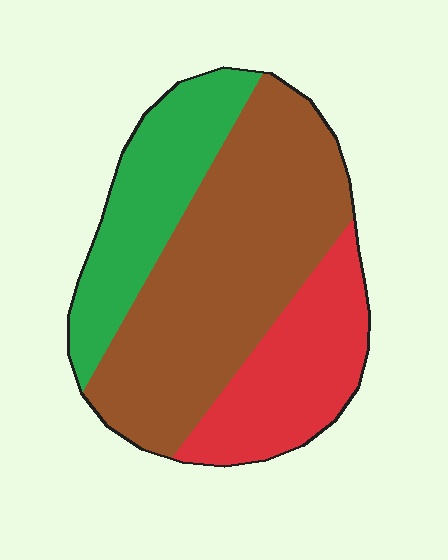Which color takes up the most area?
Brown, at roughly 50%.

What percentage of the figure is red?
Red covers roughly 25% of the figure.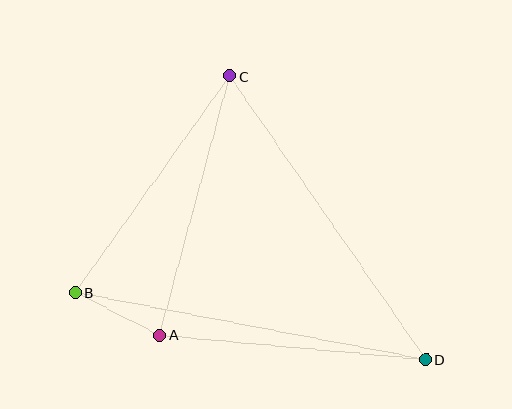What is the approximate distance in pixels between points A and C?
The distance between A and C is approximately 268 pixels.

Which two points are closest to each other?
Points A and B are closest to each other.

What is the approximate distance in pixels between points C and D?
The distance between C and D is approximately 345 pixels.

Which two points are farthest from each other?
Points B and D are farthest from each other.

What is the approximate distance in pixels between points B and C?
The distance between B and C is approximately 266 pixels.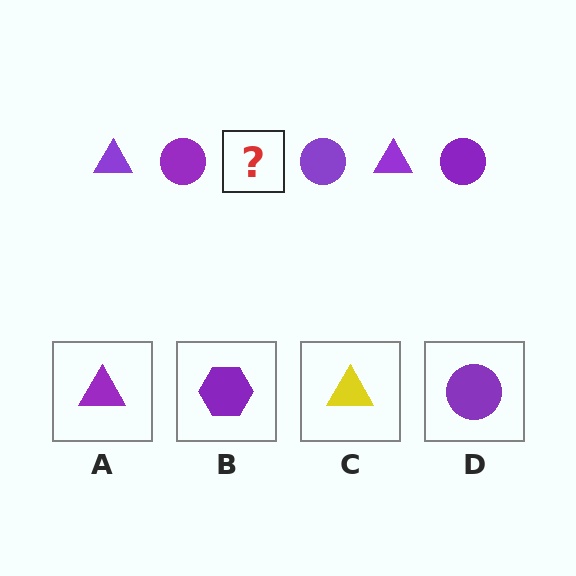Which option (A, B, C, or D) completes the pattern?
A.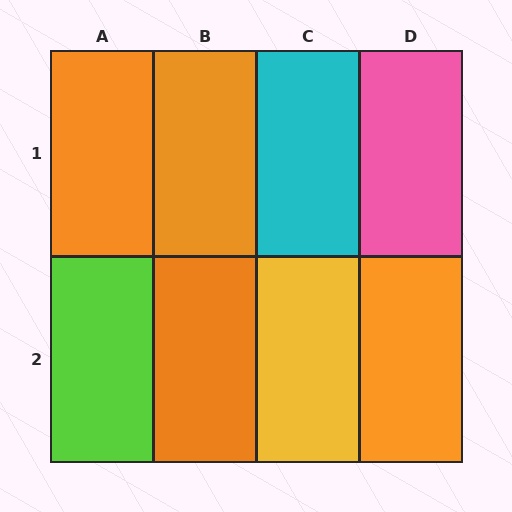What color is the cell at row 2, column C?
Yellow.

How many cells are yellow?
1 cell is yellow.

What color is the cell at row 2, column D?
Orange.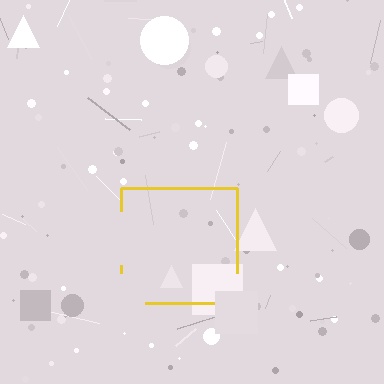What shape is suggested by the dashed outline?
The dashed outline suggests a square.